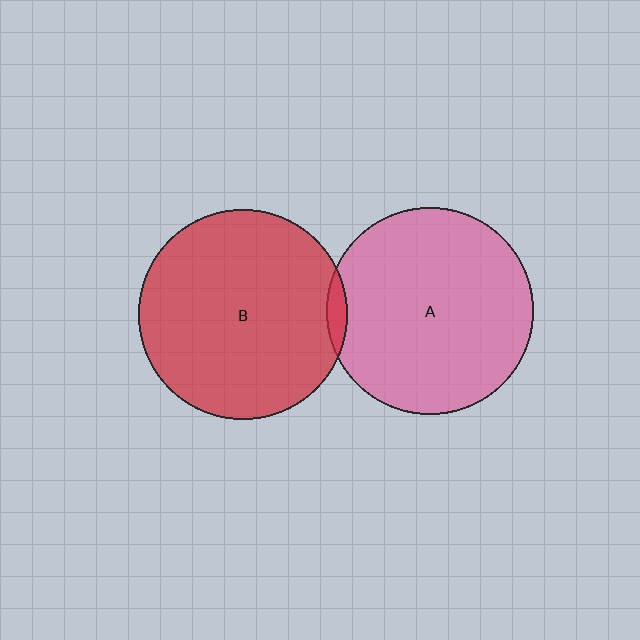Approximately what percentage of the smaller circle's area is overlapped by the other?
Approximately 5%.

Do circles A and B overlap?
Yes.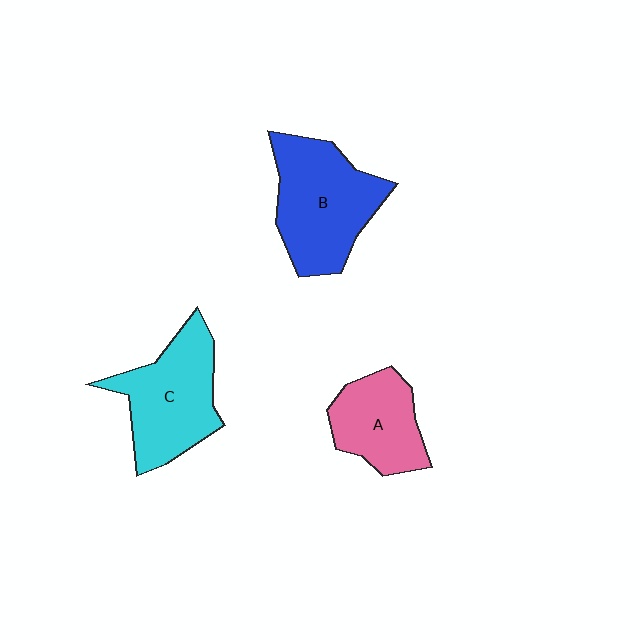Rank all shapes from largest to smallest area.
From largest to smallest: B (blue), C (cyan), A (pink).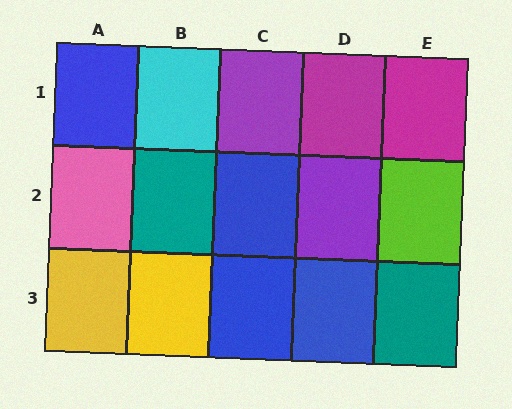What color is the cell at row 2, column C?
Blue.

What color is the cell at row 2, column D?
Purple.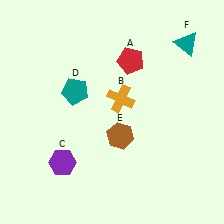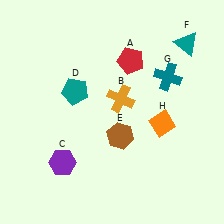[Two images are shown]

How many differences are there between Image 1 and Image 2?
There are 2 differences between the two images.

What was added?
A teal cross (G), an orange diamond (H) were added in Image 2.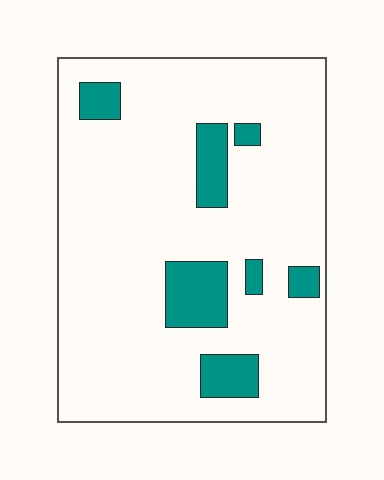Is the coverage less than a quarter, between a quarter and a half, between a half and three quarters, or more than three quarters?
Less than a quarter.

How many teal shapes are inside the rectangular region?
7.